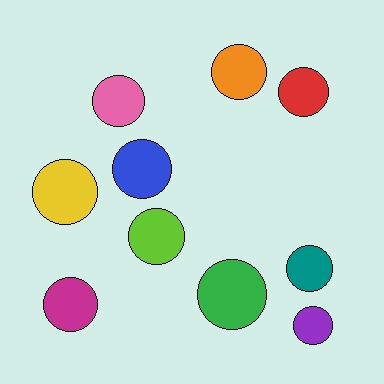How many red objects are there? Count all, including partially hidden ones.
There is 1 red object.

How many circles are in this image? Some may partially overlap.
There are 10 circles.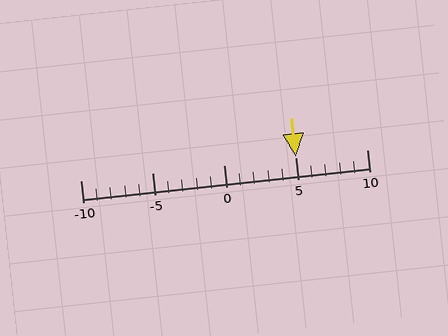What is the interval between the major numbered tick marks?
The major tick marks are spaced 5 units apart.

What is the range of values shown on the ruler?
The ruler shows values from -10 to 10.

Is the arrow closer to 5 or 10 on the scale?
The arrow is closer to 5.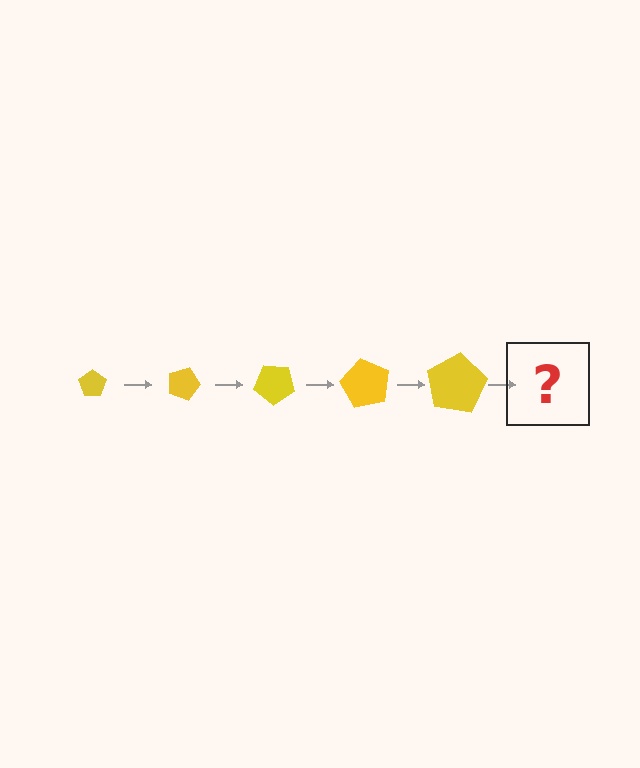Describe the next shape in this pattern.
It should be a pentagon, larger than the previous one and rotated 100 degrees from the start.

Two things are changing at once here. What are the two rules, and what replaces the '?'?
The two rules are that the pentagon grows larger each step and it rotates 20 degrees each step. The '?' should be a pentagon, larger than the previous one and rotated 100 degrees from the start.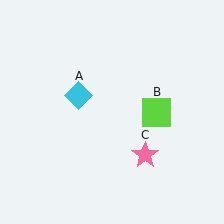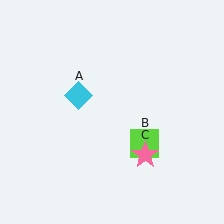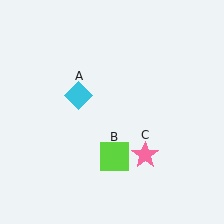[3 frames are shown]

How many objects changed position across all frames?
1 object changed position: lime square (object B).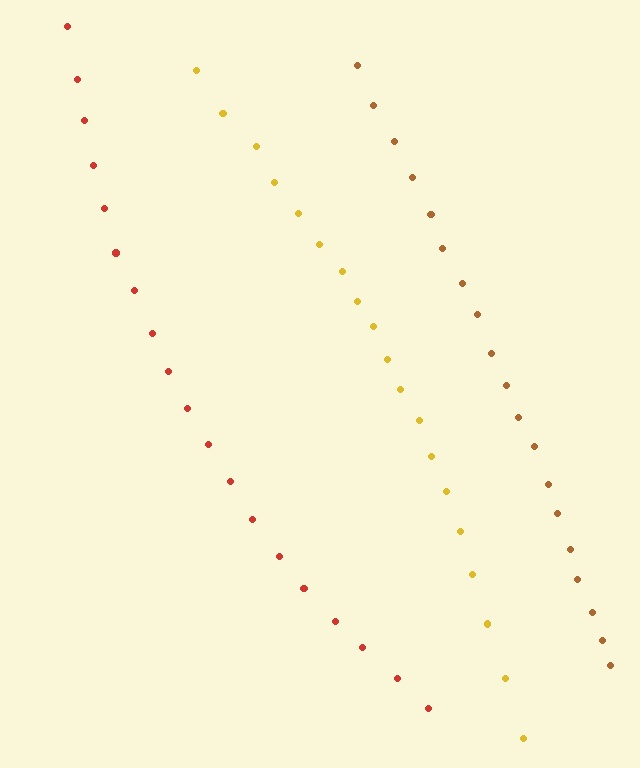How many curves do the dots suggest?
There are 3 distinct paths.